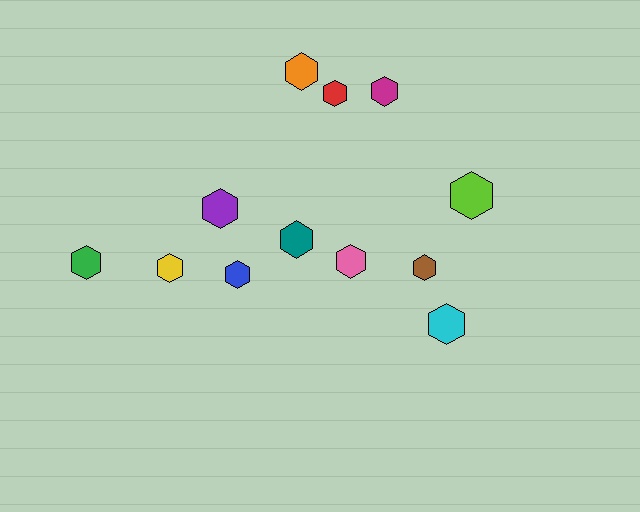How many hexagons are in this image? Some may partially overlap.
There are 12 hexagons.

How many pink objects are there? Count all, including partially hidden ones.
There is 1 pink object.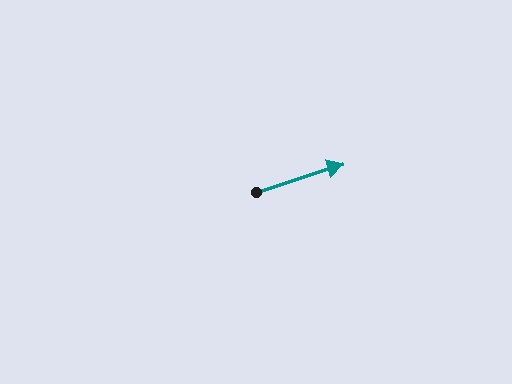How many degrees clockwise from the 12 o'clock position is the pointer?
Approximately 72 degrees.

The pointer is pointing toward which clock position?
Roughly 2 o'clock.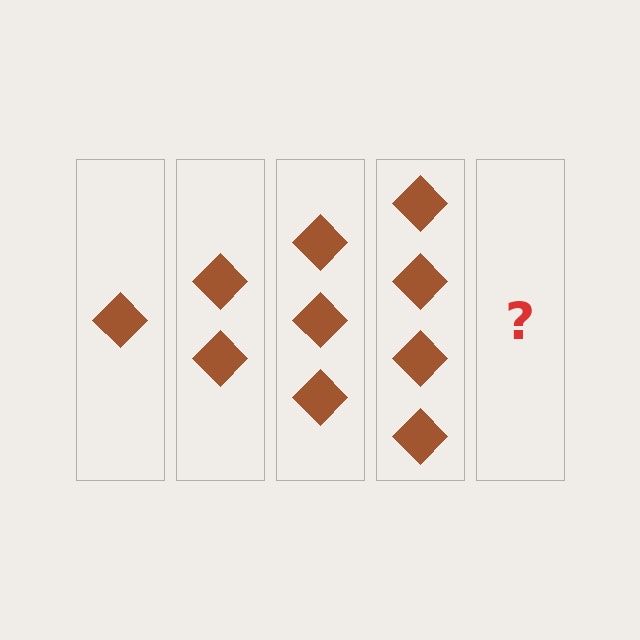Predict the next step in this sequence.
The next step is 5 diamonds.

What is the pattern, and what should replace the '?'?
The pattern is that each step adds one more diamond. The '?' should be 5 diamonds.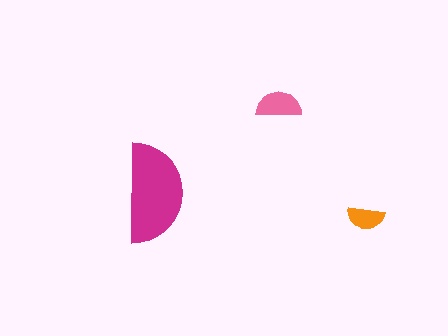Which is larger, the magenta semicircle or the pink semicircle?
The magenta one.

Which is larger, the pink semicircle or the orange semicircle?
The pink one.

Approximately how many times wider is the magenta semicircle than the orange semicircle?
About 2.5 times wider.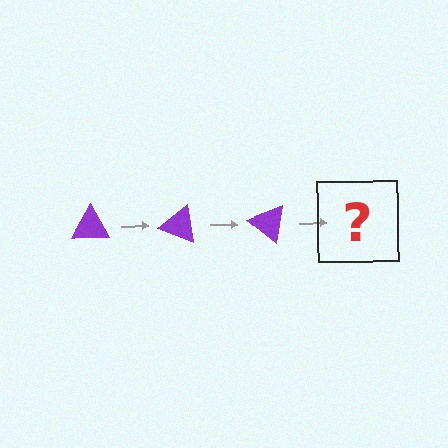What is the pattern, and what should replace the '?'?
The pattern is that the triangle rotates 20 degrees each step. The '?' should be a purple triangle rotated 60 degrees.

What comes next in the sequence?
The next element should be a purple triangle rotated 60 degrees.